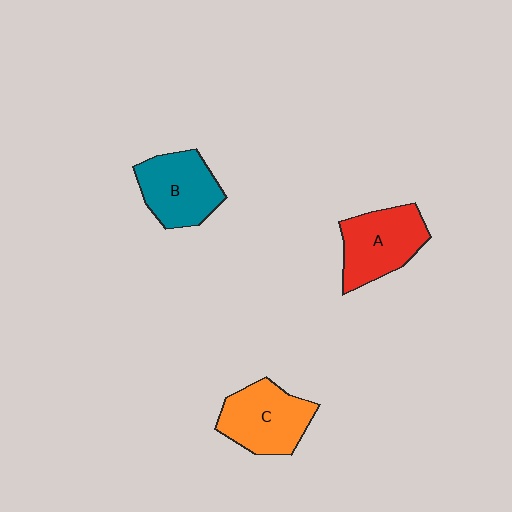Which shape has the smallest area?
Shape B (teal).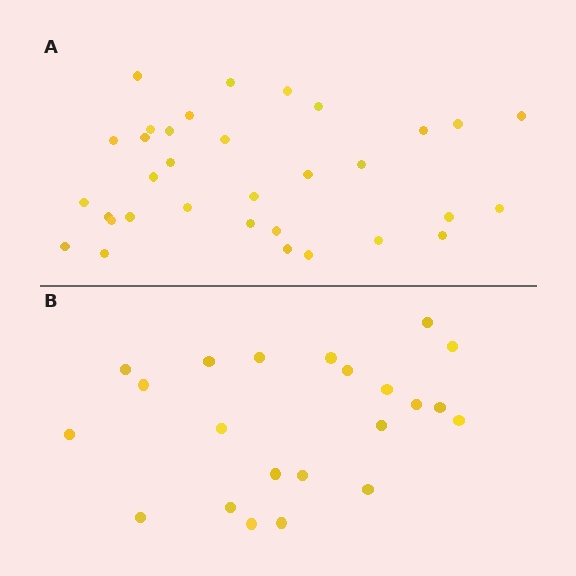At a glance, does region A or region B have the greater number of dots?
Region A (the top region) has more dots.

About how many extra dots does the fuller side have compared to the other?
Region A has roughly 12 or so more dots than region B.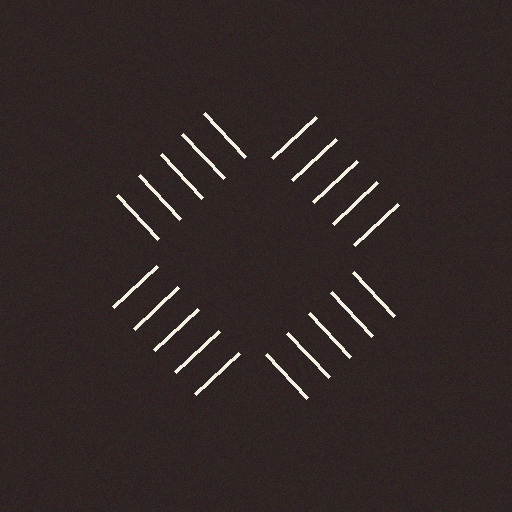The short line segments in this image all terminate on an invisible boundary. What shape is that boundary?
An illusory square — the line segments terminate on its edges but no continuous stroke is drawn.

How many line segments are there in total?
20 — 5 along each of the 4 edges.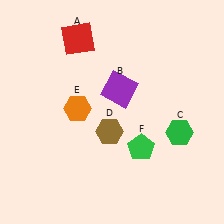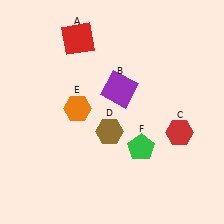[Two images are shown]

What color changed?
The hexagon (C) changed from green in Image 1 to red in Image 2.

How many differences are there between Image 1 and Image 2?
There is 1 difference between the two images.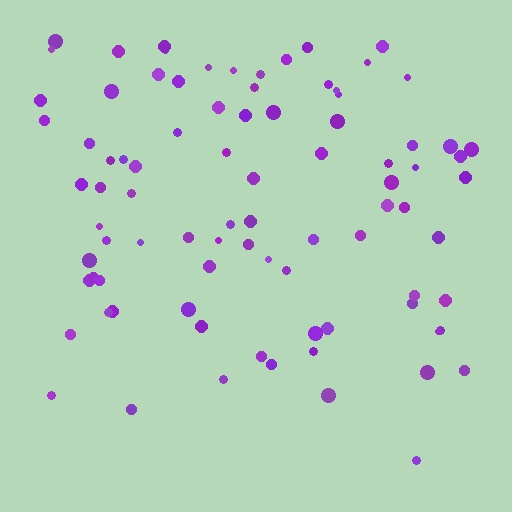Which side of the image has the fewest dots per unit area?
The bottom.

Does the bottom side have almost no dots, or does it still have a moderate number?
Still a moderate number, just noticeably fewer than the top.